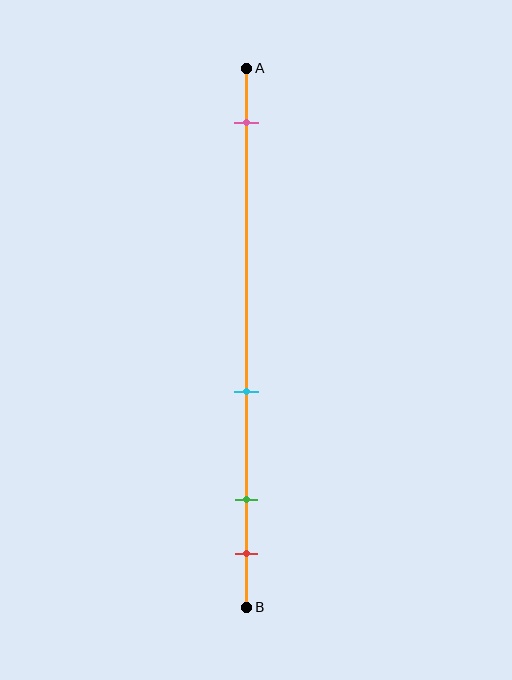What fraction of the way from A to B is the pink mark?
The pink mark is approximately 10% (0.1) of the way from A to B.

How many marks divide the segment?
There are 4 marks dividing the segment.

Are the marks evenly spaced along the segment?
No, the marks are not evenly spaced.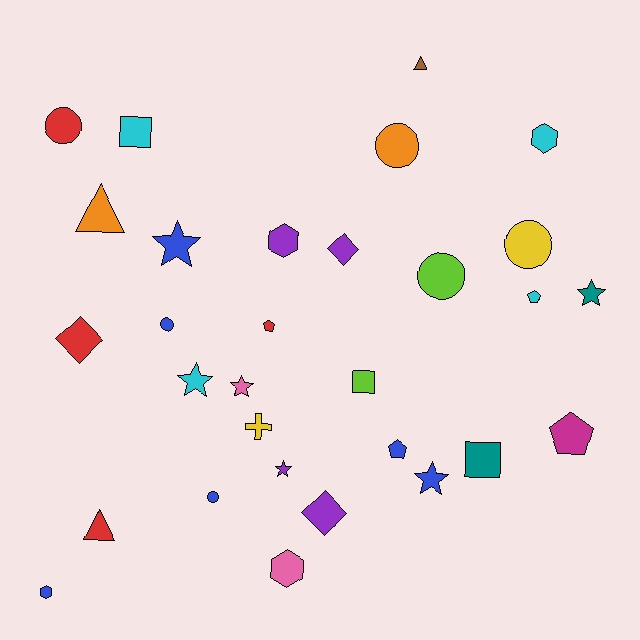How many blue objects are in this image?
There are 6 blue objects.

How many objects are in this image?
There are 30 objects.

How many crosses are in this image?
There is 1 cross.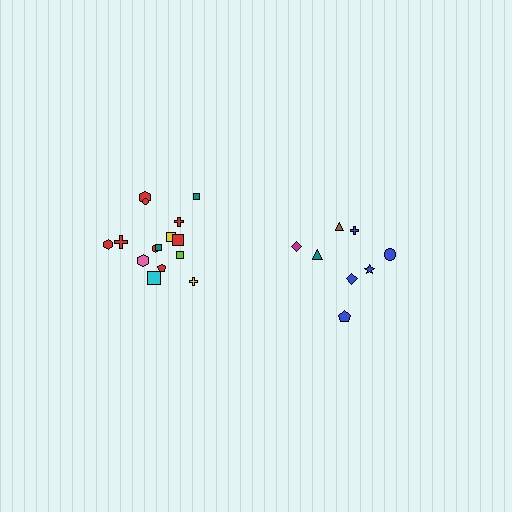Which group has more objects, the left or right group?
The left group.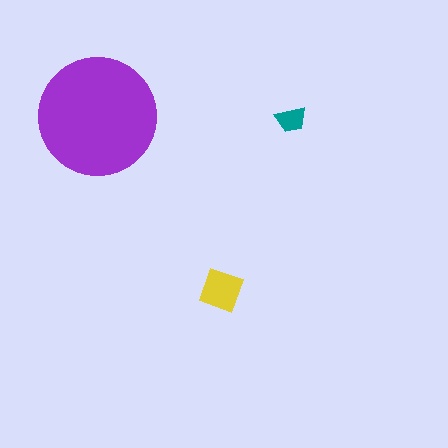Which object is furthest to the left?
The purple circle is leftmost.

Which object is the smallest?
The teal trapezoid.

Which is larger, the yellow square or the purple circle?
The purple circle.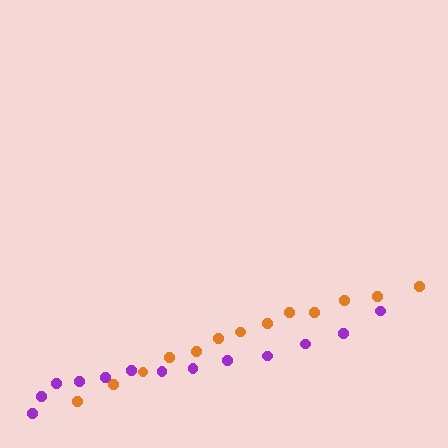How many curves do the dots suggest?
There are 2 distinct paths.